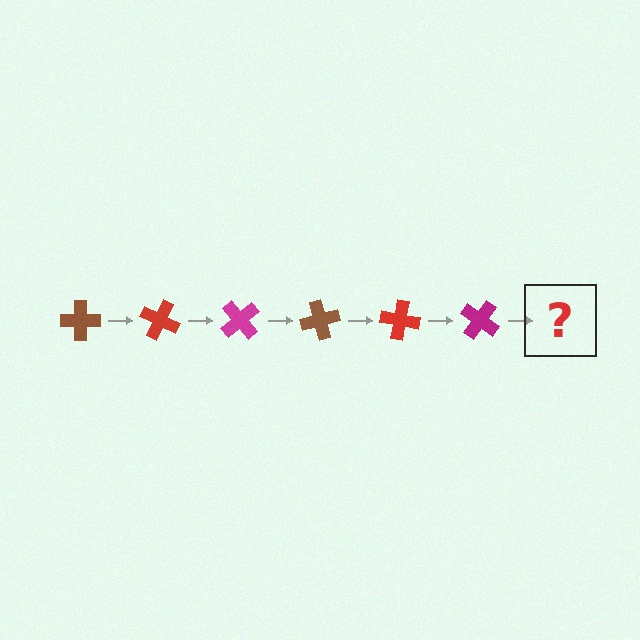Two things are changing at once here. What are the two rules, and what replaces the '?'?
The two rules are that it rotates 25 degrees each step and the color cycles through brown, red, and magenta. The '?' should be a brown cross, rotated 150 degrees from the start.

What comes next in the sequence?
The next element should be a brown cross, rotated 150 degrees from the start.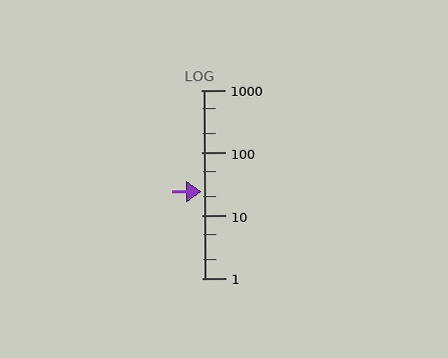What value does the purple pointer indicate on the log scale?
The pointer indicates approximately 24.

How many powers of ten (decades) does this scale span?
The scale spans 3 decades, from 1 to 1000.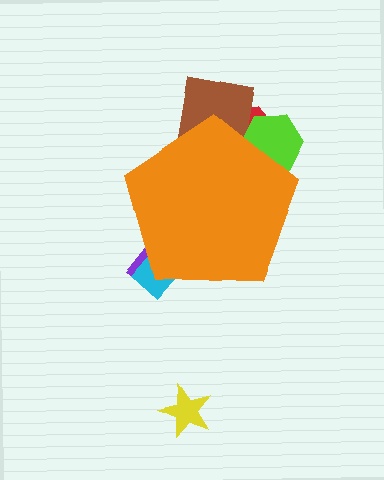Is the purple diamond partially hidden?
Yes, the purple diamond is partially hidden behind the orange pentagon.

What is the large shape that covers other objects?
An orange pentagon.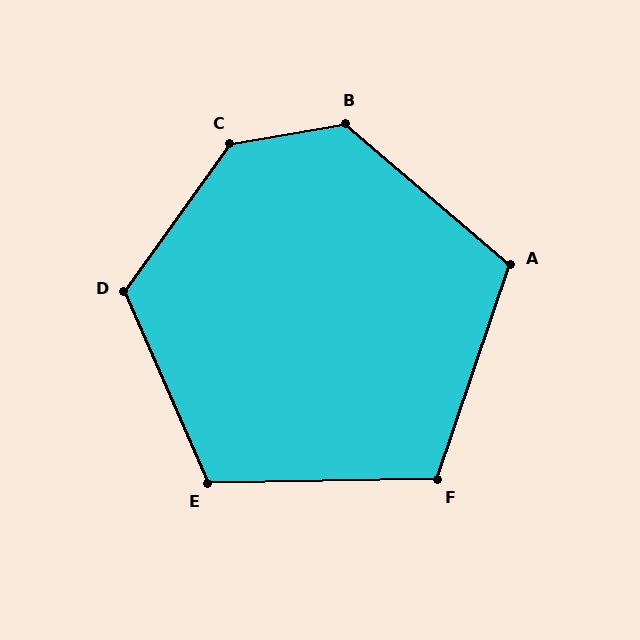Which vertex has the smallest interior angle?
F, at approximately 110 degrees.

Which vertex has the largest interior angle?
C, at approximately 135 degrees.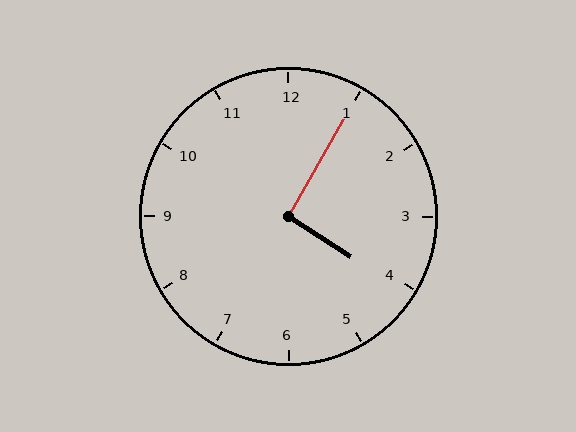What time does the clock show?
4:05.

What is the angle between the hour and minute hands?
Approximately 92 degrees.